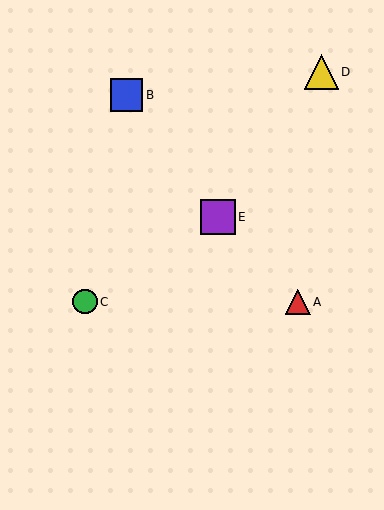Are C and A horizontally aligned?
Yes, both are at y≈302.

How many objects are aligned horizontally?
2 objects (A, C) are aligned horizontally.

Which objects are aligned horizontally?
Objects A, C are aligned horizontally.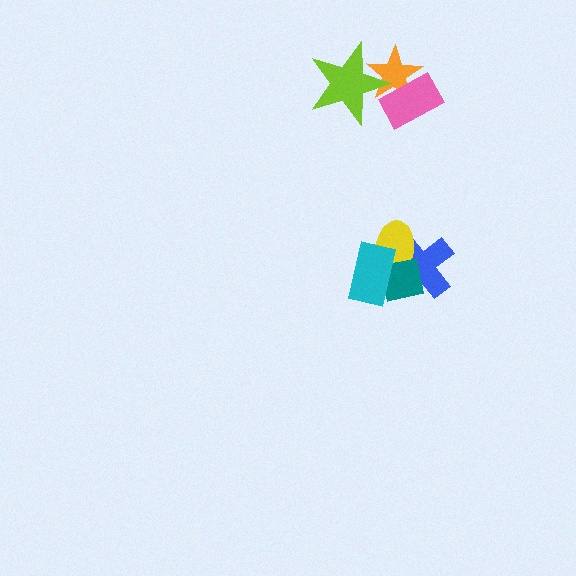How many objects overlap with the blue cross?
3 objects overlap with the blue cross.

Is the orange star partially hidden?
Yes, it is partially covered by another shape.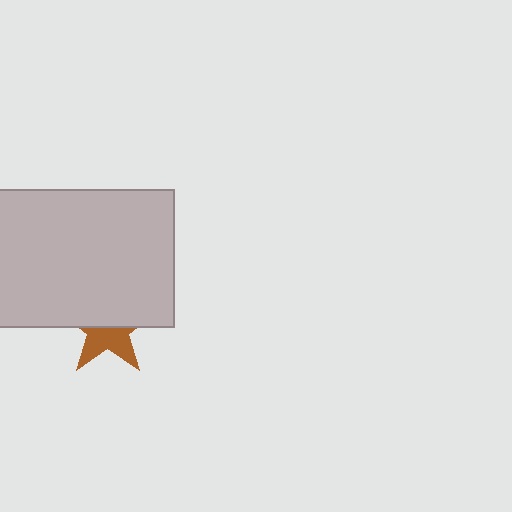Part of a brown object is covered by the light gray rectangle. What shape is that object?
It is a star.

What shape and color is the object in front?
The object in front is a light gray rectangle.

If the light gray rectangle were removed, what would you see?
You would see the complete brown star.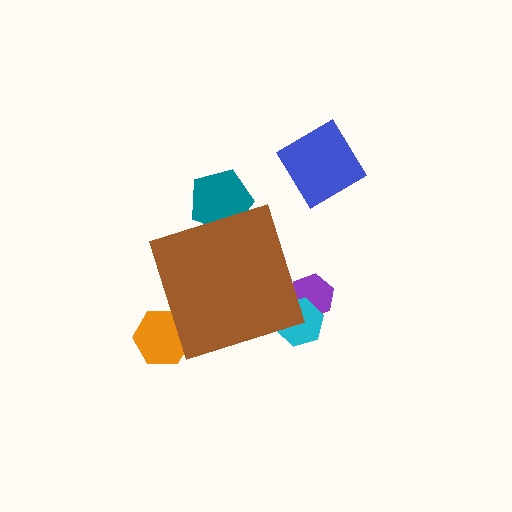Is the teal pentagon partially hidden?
Yes, the teal pentagon is partially hidden behind the brown diamond.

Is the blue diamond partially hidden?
No, the blue diamond is fully visible.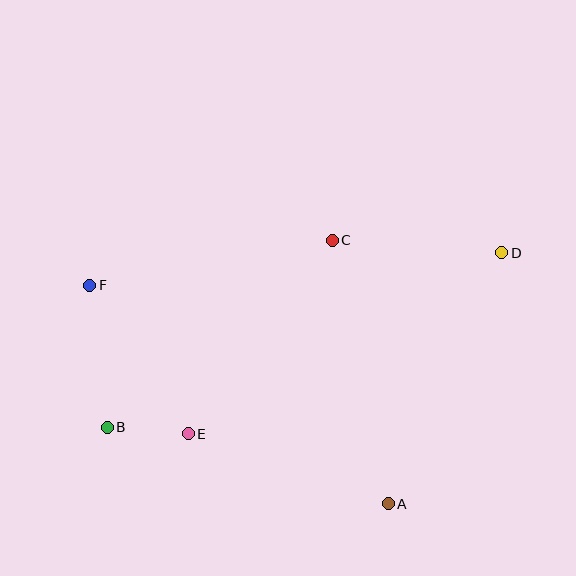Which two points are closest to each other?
Points B and E are closest to each other.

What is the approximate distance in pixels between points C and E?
The distance between C and E is approximately 241 pixels.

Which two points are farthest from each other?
Points B and D are farthest from each other.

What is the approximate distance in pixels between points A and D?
The distance between A and D is approximately 275 pixels.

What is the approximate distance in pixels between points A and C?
The distance between A and C is approximately 269 pixels.